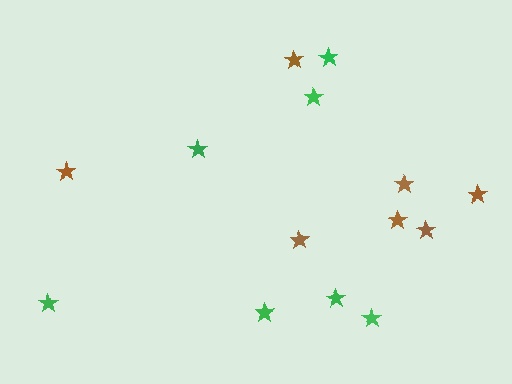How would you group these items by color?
There are 2 groups: one group of green stars (7) and one group of brown stars (7).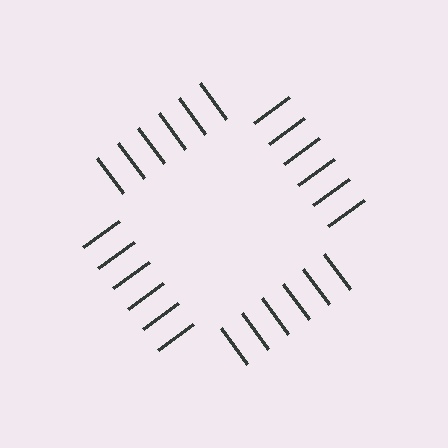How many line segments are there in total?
24 — 6 along each of the 4 edges.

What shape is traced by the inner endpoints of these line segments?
An illusory square — the line segments terminate on its edges but no continuous stroke is drawn.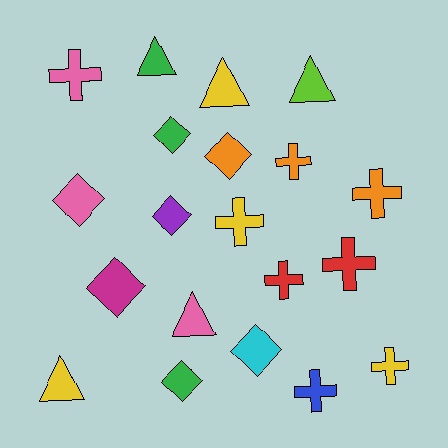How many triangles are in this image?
There are 5 triangles.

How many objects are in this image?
There are 20 objects.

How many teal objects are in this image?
There are no teal objects.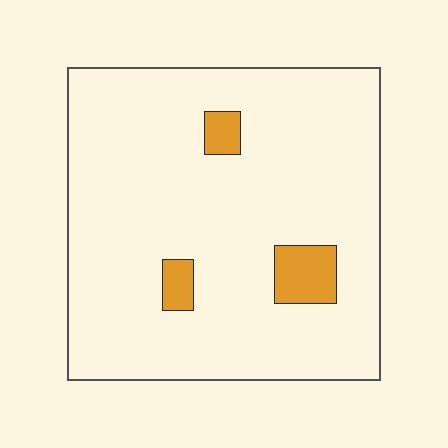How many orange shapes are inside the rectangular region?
3.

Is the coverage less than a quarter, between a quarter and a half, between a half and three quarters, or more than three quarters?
Less than a quarter.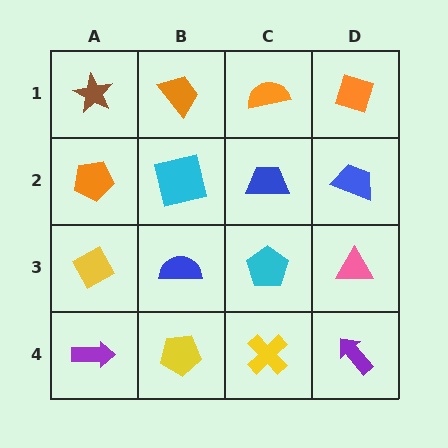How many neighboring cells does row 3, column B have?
4.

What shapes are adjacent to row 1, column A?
An orange pentagon (row 2, column A), an orange trapezoid (row 1, column B).